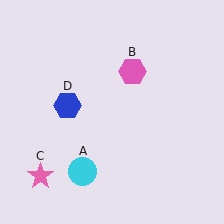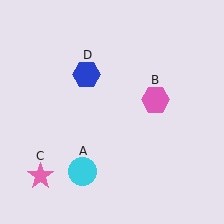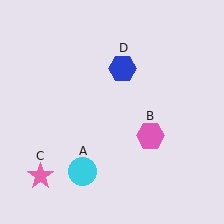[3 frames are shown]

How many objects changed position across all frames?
2 objects changed position: pink hexagon (object B), blue hexagon (object D).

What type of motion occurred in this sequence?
The pink hexagon (object B), blue hexagon (object D) rotated clockwise around the center of the scene.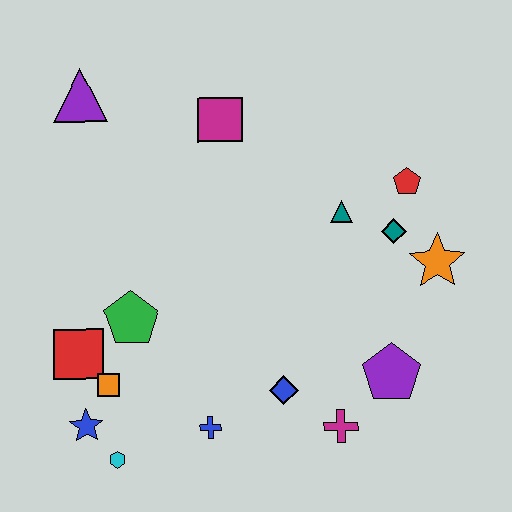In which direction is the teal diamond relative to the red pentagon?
The teal diamond is below the red pentagon.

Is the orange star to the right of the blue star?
Yes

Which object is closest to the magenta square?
The purple triangle is closest to the magenta square.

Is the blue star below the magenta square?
Yes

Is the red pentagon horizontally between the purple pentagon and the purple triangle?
No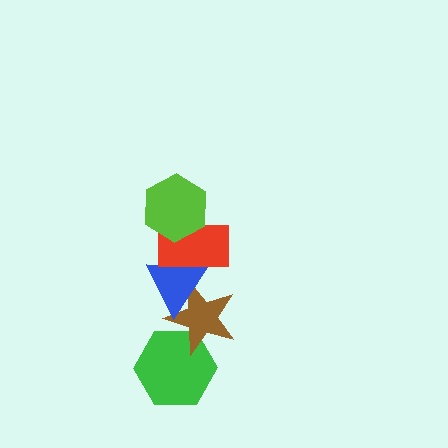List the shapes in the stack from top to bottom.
From top to bottom: the lime hexagon, the red rectangle, the blue triangle, the brown star, the green hexagon.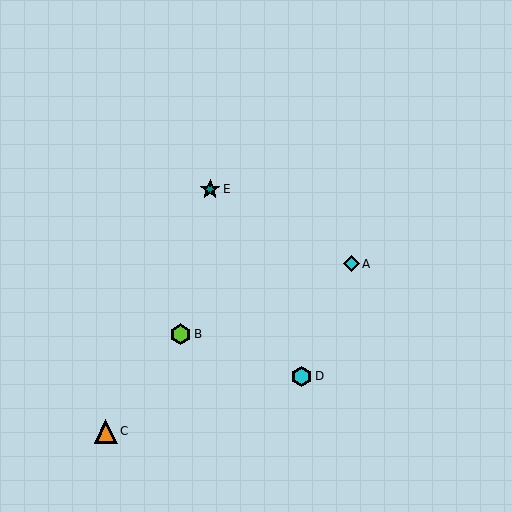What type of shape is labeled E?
Shape E is a teal star.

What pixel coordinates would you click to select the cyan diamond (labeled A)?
Click at (352, 264) to select the cyan diamond A.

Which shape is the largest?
The orange triangle (labeled C) is the largest.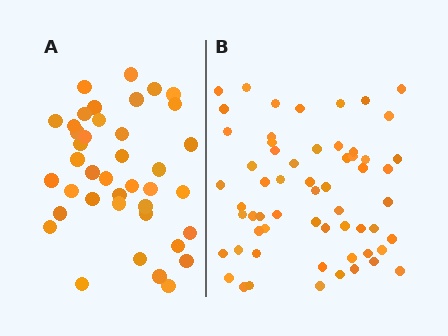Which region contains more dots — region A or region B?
Region B (the right region) has more dots.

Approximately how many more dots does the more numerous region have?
Region B has approximately 20 more dots than region A.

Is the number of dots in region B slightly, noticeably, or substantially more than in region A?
Region B has substantially more. The ratio is roughly 1.5 to 1.